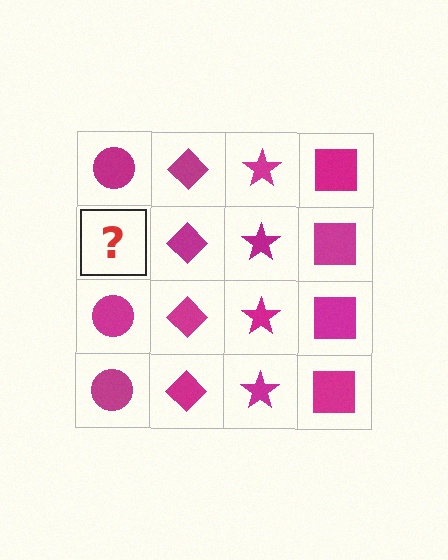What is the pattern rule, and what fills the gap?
The rule is that each column has a consistent shape. The gap should be filled with a magenta circle.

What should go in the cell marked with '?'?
The missing cell should contain a magenta circle.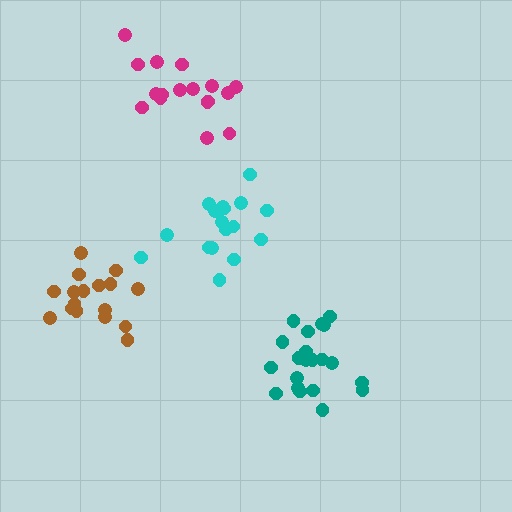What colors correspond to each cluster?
The clusters are colored: teal, brown, magenta, cyan.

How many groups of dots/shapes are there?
There are 4 groups.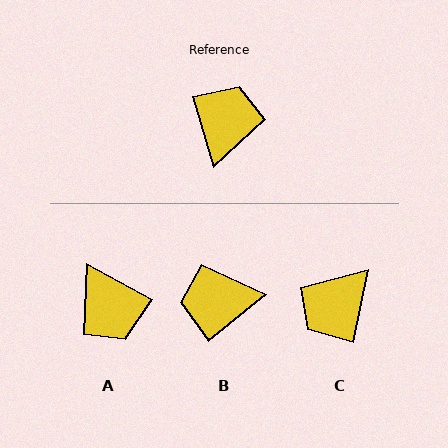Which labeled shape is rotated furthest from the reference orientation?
C, about 152 degrees away.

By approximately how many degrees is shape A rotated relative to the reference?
Approximately 135 degrees clockwise.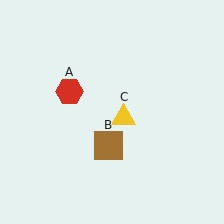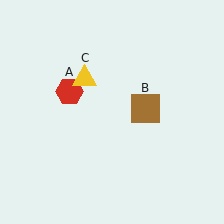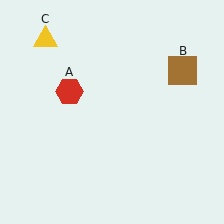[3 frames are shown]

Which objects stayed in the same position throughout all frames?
Red hexagon (object A) remained stationary.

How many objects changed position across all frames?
2 objects changed position: brown square (object B), yellow triangle (object C).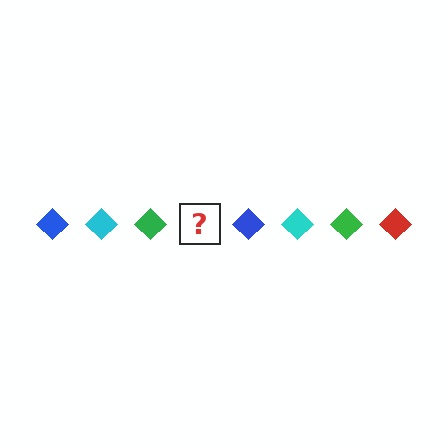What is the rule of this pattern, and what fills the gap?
The rule is that the pattern cycles through blue, cyan, green, red diamonds. The gap should be filled with a red diamond.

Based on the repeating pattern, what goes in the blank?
The blank should be a red diamond.